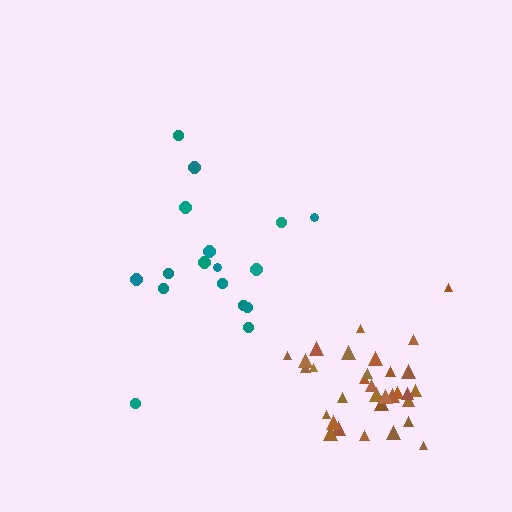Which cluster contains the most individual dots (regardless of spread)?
Brown (33).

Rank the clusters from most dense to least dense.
brown, teal.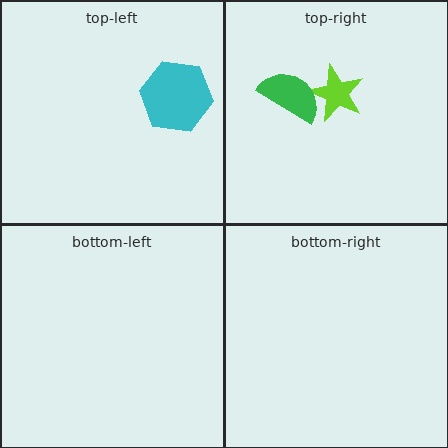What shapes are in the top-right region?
The lime star, the green semicircle.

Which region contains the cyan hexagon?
The top-left region.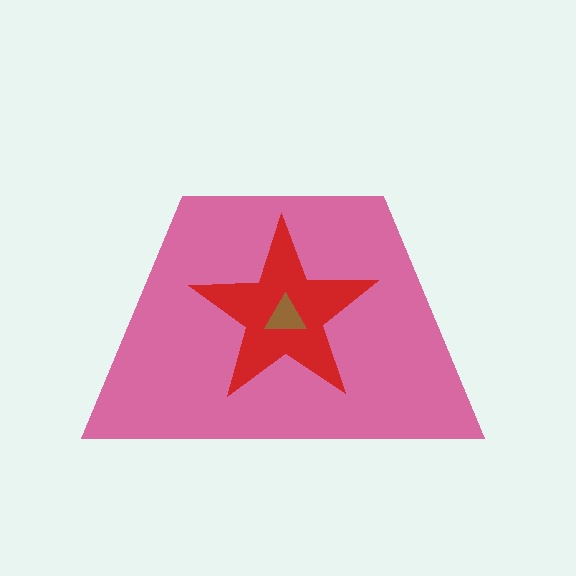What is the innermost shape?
The brown triangle.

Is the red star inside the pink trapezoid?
Yes.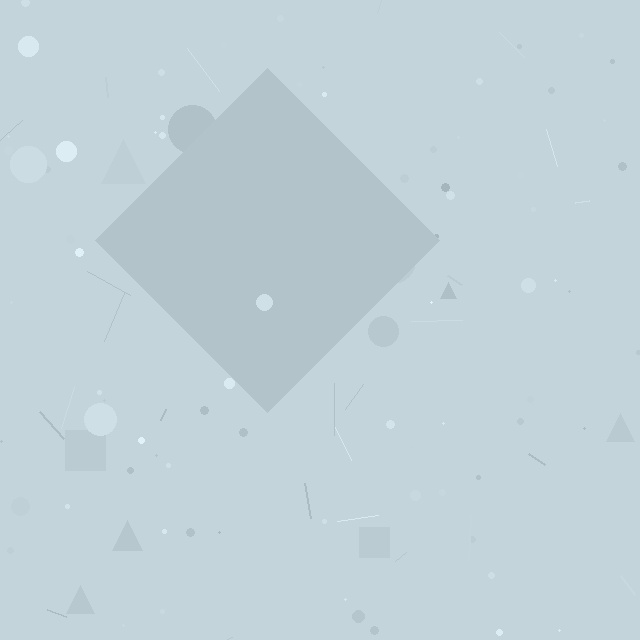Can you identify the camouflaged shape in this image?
The camouflaged shape is a diamond.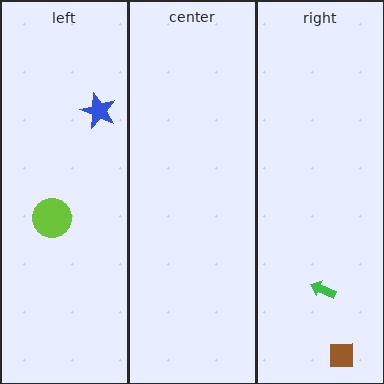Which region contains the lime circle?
The left region.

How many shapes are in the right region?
2.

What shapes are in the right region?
The green arrow, the brown square.